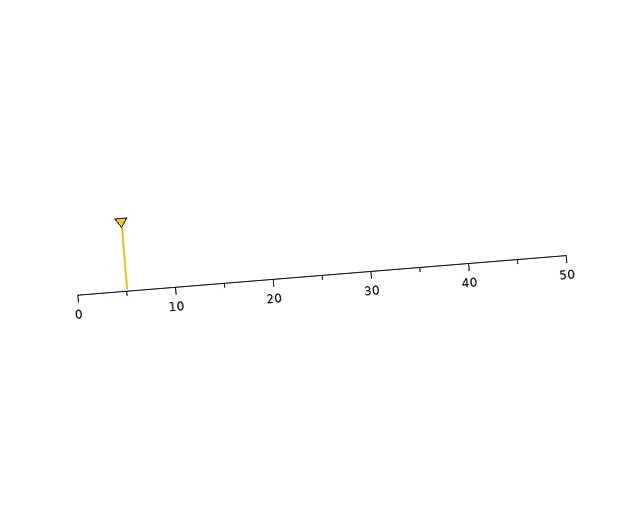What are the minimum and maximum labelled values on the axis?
The axis runs from 0 to 50.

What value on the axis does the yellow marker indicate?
The marker indicates approximately 5.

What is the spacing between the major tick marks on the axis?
The major ticks are spaced 10 apart.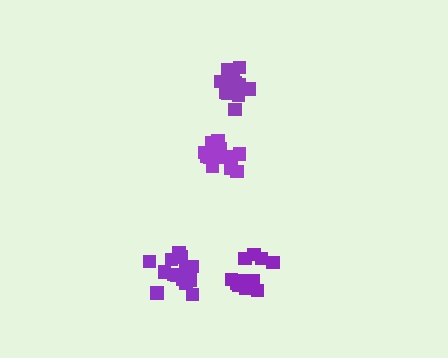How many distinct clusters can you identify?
There are 4 distinct clusters.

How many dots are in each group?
Group 1: 14 dots, Group 2: 15 dots, Group 3: 15 dots, Group 4: 14 dots (58 total).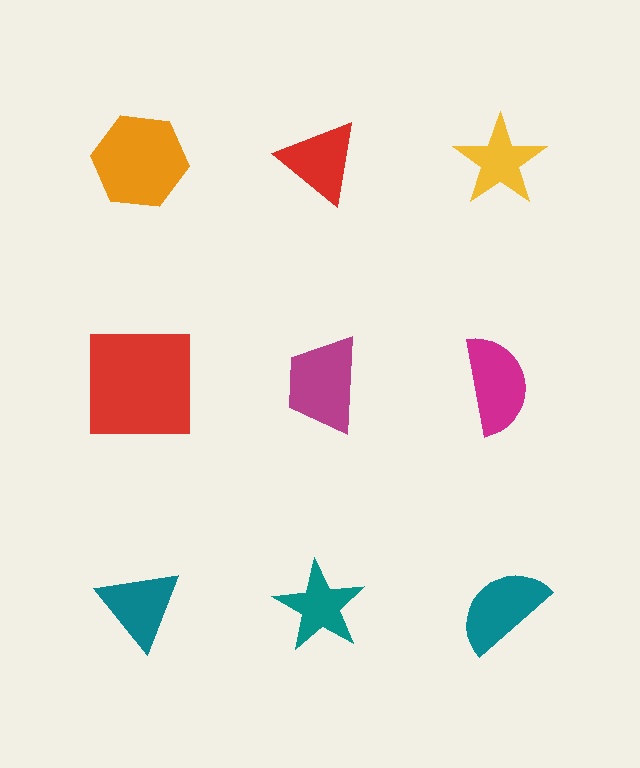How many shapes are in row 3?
3 shapes.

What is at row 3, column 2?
A teal star.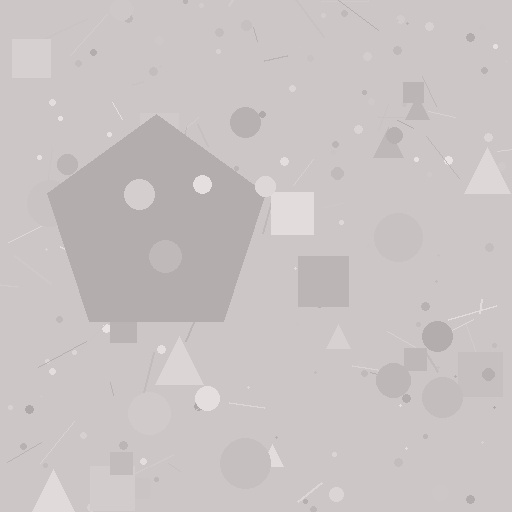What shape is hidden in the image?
A pentagon is hidden in the image.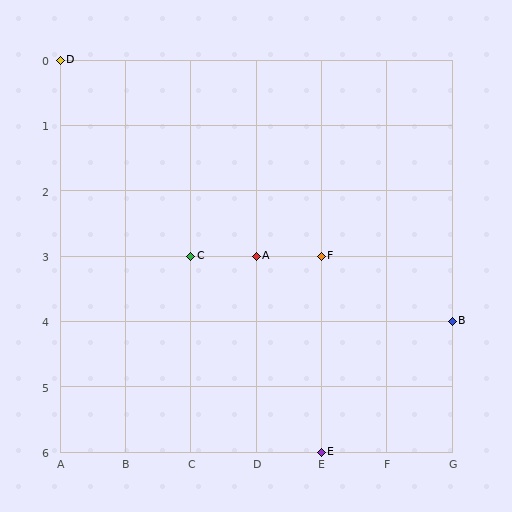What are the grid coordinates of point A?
Point A is at grid coordinates (D, 3).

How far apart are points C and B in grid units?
Points C and B are 4 columns and 1 row apart (about 4.1 grid units diagonally).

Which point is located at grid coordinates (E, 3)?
Point F is at (E, 3).